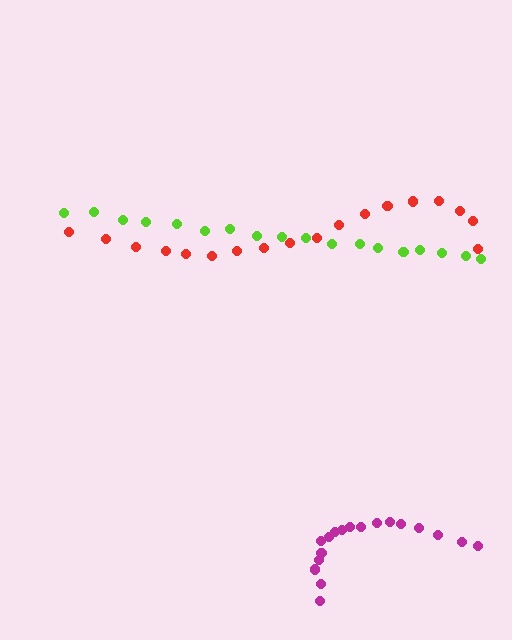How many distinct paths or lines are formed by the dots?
There are 3 distinct paths.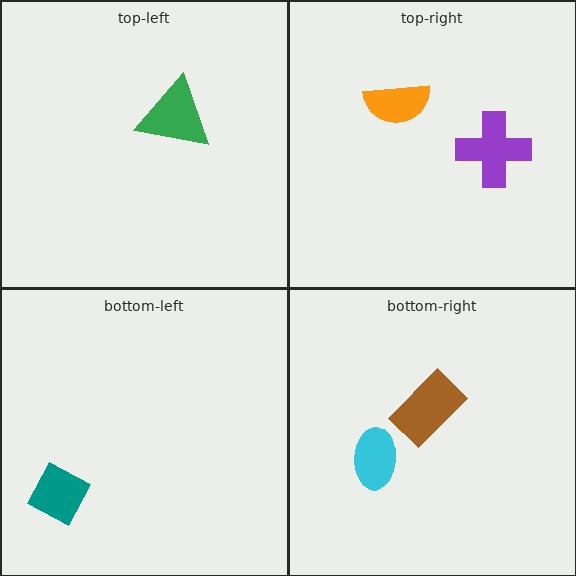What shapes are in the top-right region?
The purple cross, the orange semicircle.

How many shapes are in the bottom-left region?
1.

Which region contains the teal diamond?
The bottom-left region.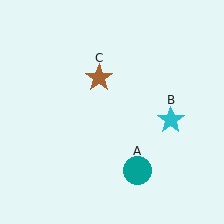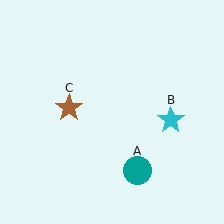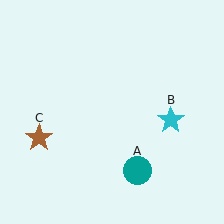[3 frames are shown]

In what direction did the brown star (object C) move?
The brown star (object C) moved down and to the left.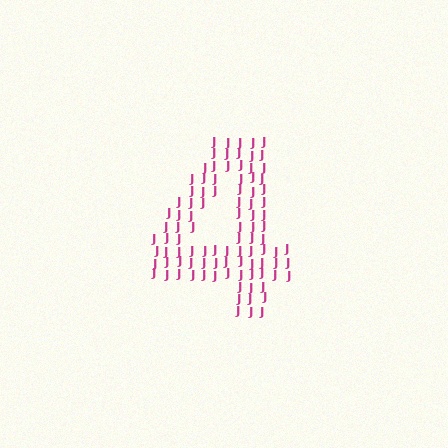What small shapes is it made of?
It is made of small letter J's.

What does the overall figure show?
The overall figure shows the digit 4.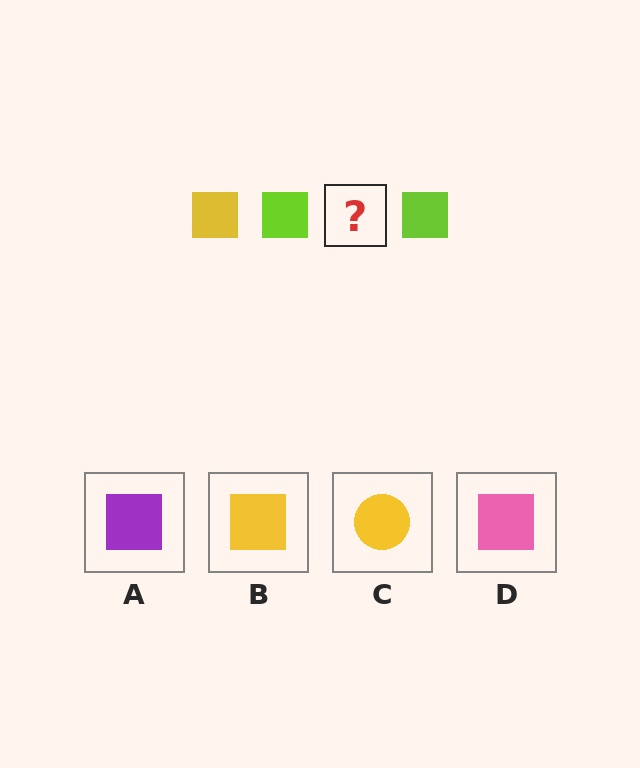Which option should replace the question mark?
Option B.